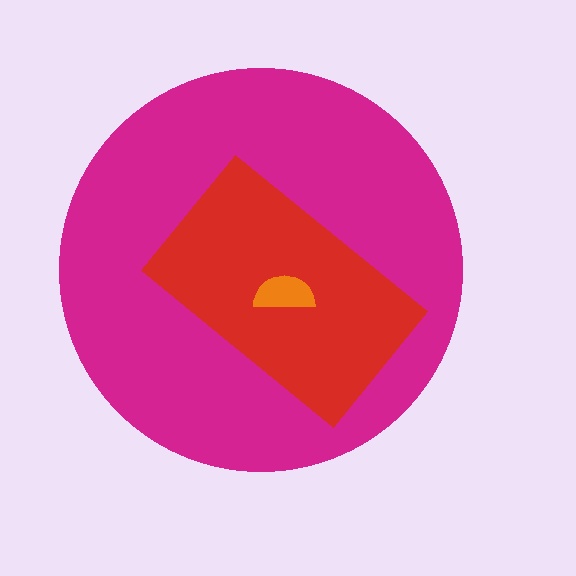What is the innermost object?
The orange semicircle.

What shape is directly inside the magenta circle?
The red rectangle.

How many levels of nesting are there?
3.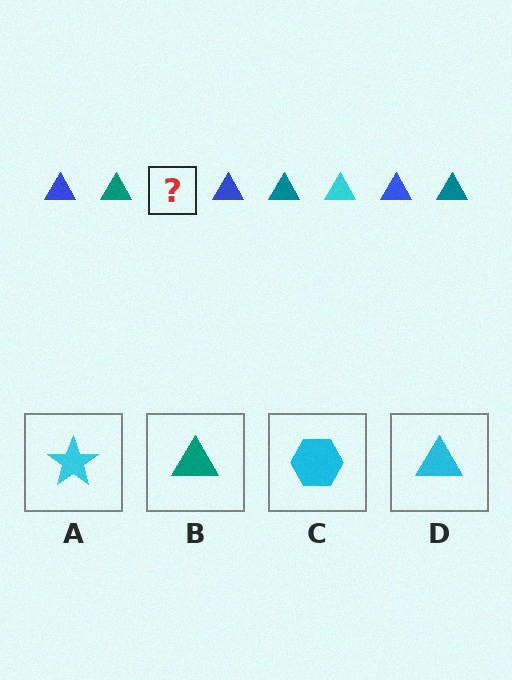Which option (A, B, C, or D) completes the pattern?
D.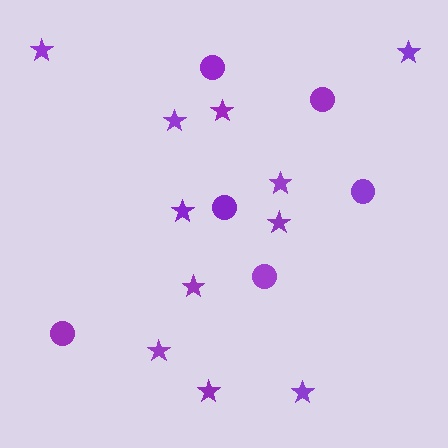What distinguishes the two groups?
There are 2 groups: one group of circles (6) and one group of stars (11).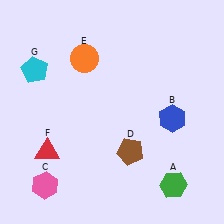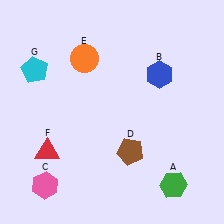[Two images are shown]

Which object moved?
The blue hexagon (B) moved up.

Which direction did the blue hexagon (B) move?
The blue hexagon (B) moved up.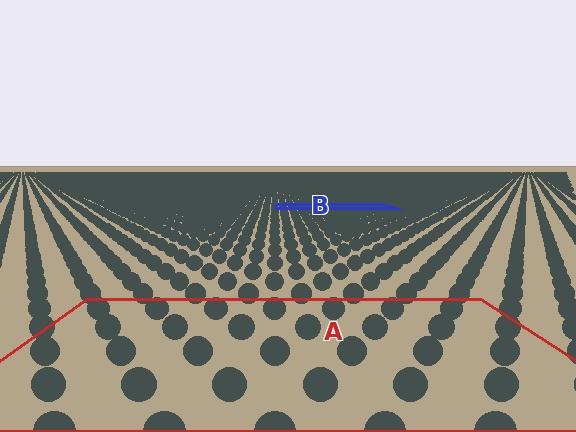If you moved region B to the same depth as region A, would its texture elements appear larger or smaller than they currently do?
They would appear larger. At a closer depth, the same texture elements are projected at a bigger on-screen size.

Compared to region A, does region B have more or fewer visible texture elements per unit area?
Region B has more texture elements per unit area — they are packed more densely because it is farther away.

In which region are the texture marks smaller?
The texture marks are smaller in region B, because it is farther away.